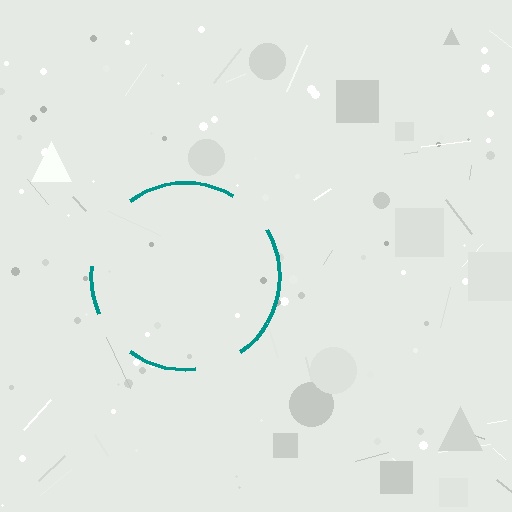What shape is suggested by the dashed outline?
The dashed outline suggests a circle.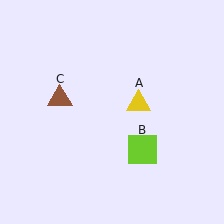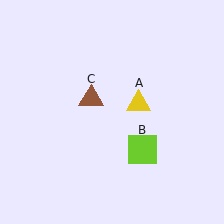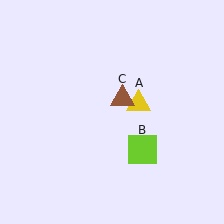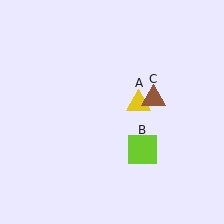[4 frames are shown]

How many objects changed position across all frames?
1 object changed position: brown triangle (object C).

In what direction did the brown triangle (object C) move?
The brown triangle (object C) moved right.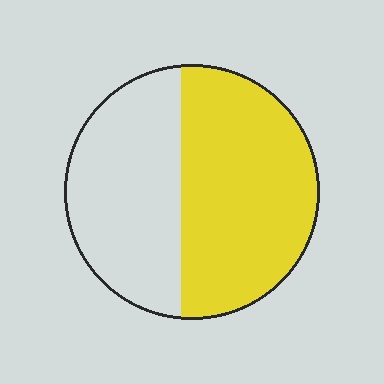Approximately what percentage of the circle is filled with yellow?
Approximately 55%.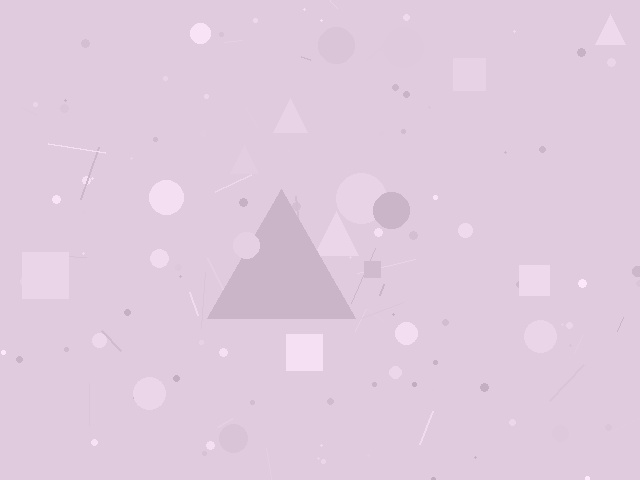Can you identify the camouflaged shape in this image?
The camouflaged shape is a triangle.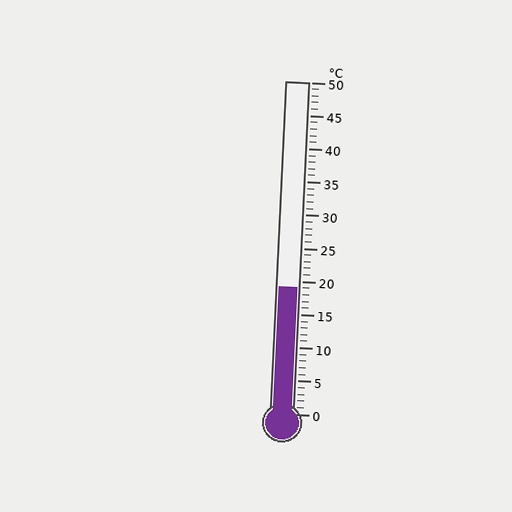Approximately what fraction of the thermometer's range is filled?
The thermometer is filled to approximately 40% of its range.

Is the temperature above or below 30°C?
The temperature is below 30°C.